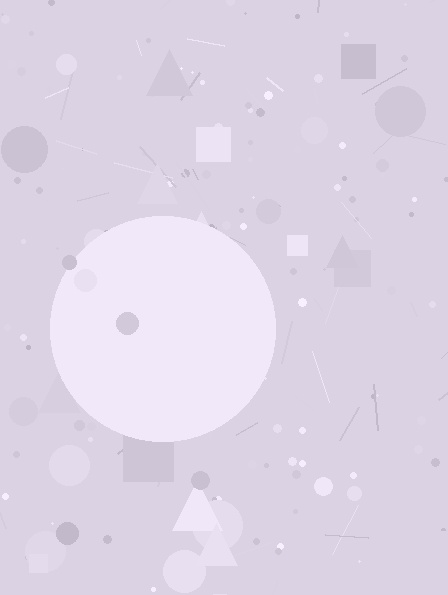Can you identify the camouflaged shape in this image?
The camouflaged shape is a circle.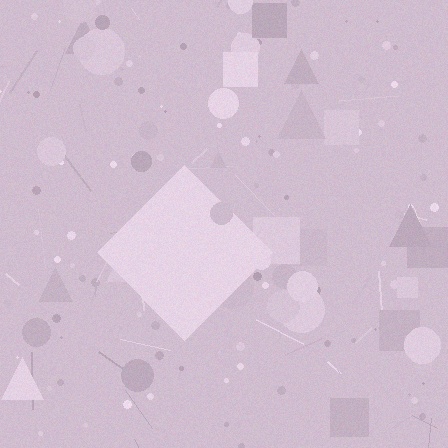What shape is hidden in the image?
A diamond is hidden in the image.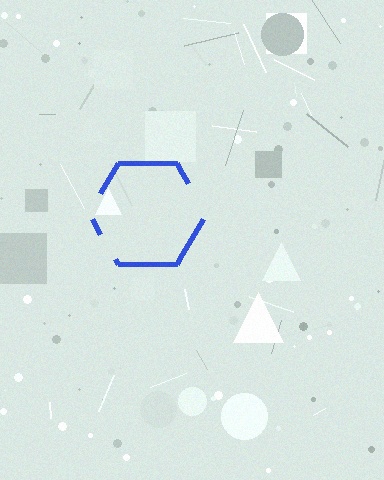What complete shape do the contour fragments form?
The contour fragments form a hexagon.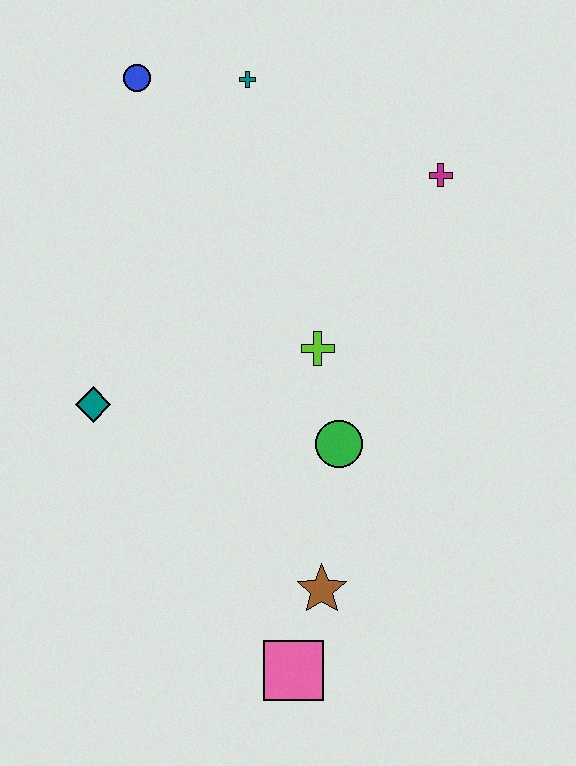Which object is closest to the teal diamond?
The lime cross is closest to the teal diamond.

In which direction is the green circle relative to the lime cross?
The green circle is below the lime cross.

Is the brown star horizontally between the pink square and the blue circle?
No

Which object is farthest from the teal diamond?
The magenta cross is farthest from the teal diamond.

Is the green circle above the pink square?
Yes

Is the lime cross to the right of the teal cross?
Yes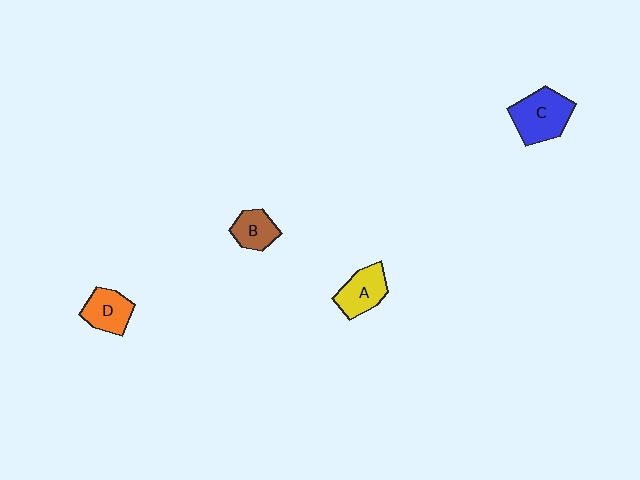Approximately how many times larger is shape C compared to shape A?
Approximately 1.3 times.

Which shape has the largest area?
Shape C (blue).